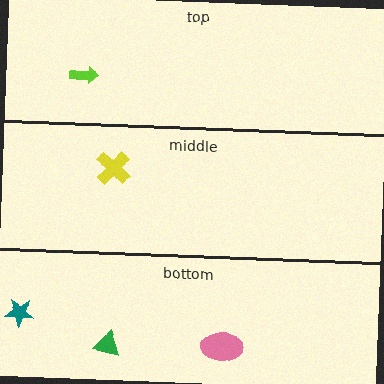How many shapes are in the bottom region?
3.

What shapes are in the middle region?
The yellow cross.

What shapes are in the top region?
The lime arrow.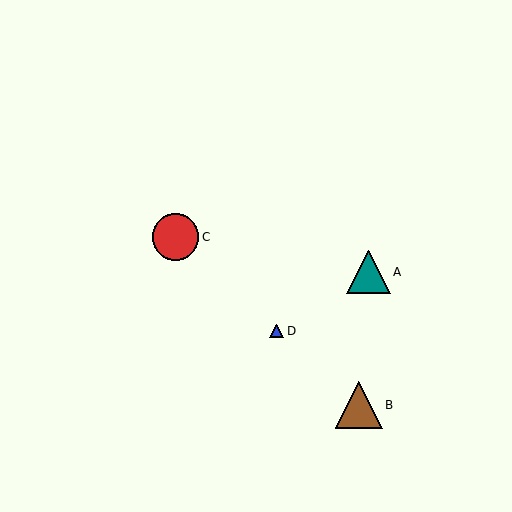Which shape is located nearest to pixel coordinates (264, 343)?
The blue triangle (labeled D) at (277, 331) is nearest to that location.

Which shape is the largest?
The brown triangle (labeled B) is the largest.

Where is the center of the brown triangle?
The center of the brown triangle is at (359, 405).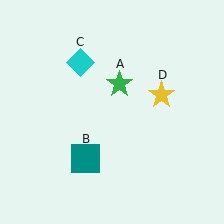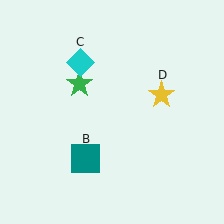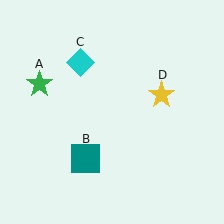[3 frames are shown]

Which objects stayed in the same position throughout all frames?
Teal square (object B) and cyan diamond (object C) and yellow star (object D) remained stationary.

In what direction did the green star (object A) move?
The green star (object A) moved left.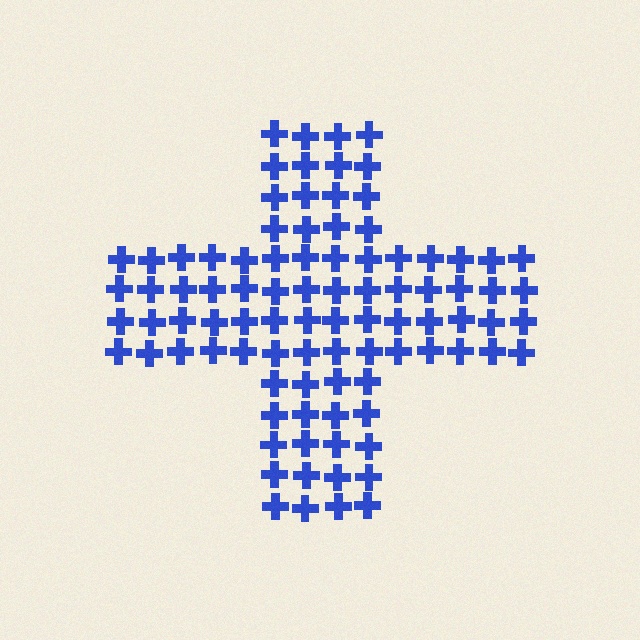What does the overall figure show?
The overall figure shows a cross.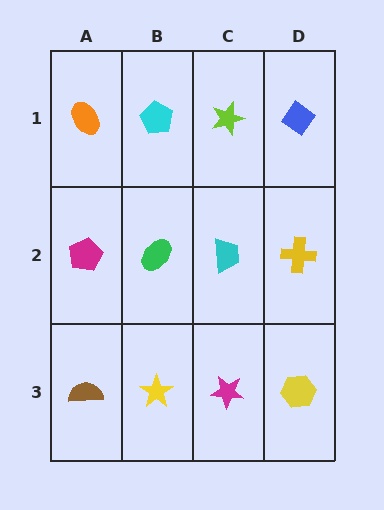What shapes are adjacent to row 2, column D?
A blue diamond (row 1, column D), a yellow hexagon (row 3, column D), a cyan trapezoid (row 2, column C).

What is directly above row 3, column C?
A cyan trapezoid.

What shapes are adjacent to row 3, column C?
A cyan trapezoid (row 2, column C), a yellow star (row 3, column B), a yellow hexagon (row 3, column D).